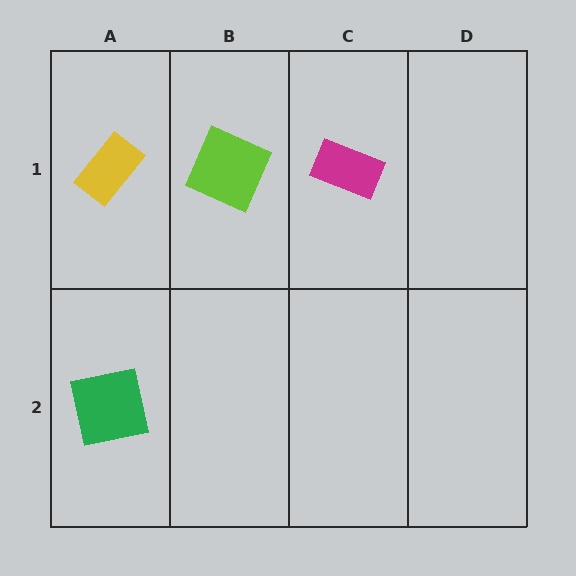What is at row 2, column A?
A green square.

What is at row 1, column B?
A lime square.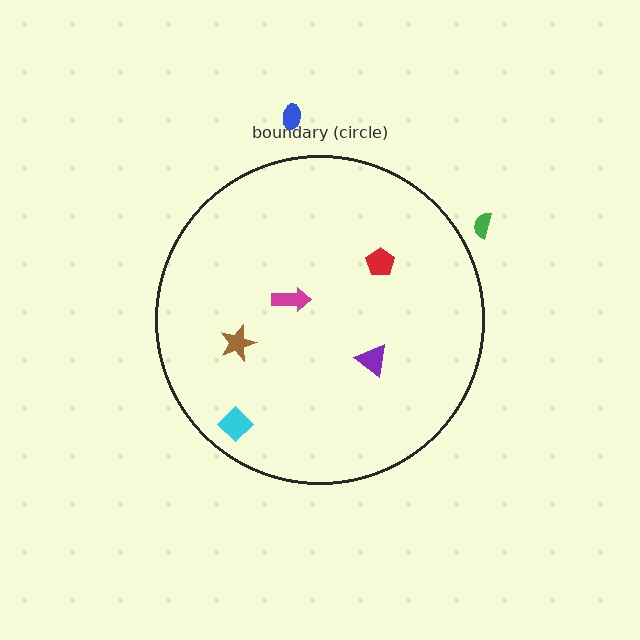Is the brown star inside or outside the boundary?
Inside.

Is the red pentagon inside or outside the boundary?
Inside.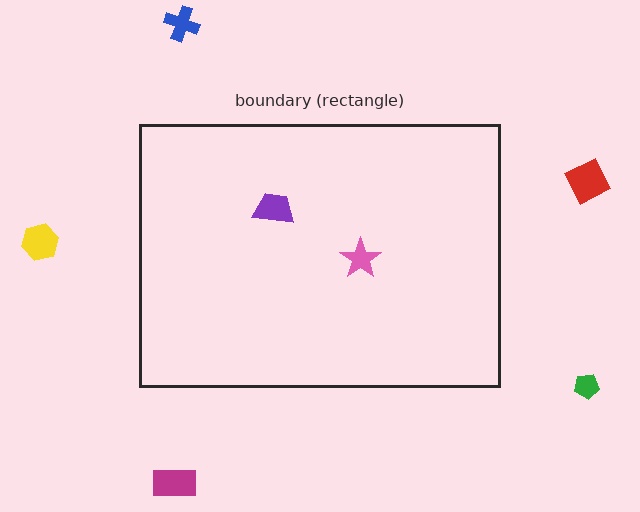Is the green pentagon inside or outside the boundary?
Outside.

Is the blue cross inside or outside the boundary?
Outside.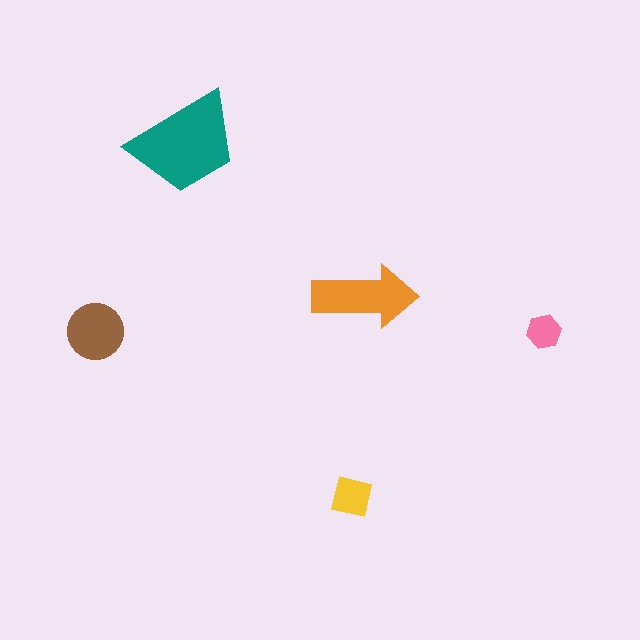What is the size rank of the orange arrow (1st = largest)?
2nd.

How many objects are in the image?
There are 5 objects in the image.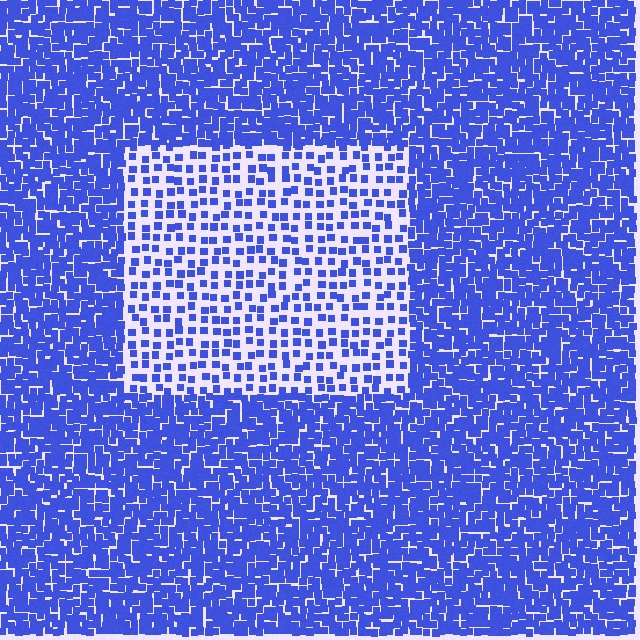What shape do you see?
I see a rectangle.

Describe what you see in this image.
The image contains small blue elements arranged at two different densities. A rectangle-shaped region is visible where the elements are less densely packed than the surrounding area.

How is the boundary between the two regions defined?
The boundary is defined by a change in element density (approximately 2.5x ratio). All elements are the same color, size, and shape.